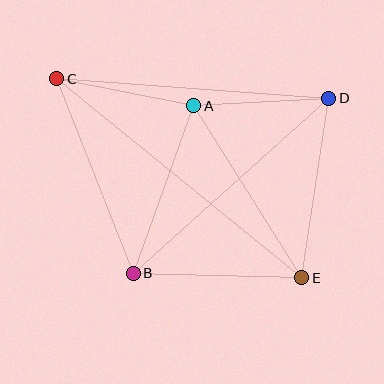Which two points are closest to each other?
Points A and D are closest to each other.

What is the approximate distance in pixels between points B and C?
The distance between B and C is approximately 209 pixels.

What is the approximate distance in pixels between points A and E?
The distance between A and E is approximately 203 pixels.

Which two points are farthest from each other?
Points C and E are farthest from each other.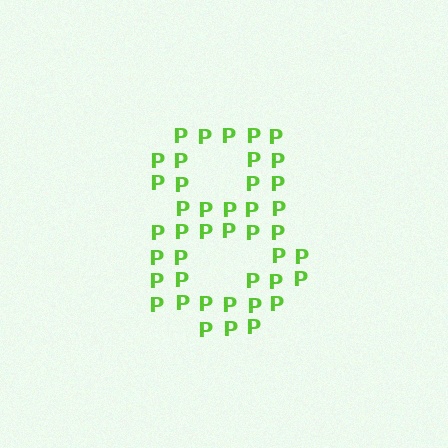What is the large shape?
The large shape is the digit 8.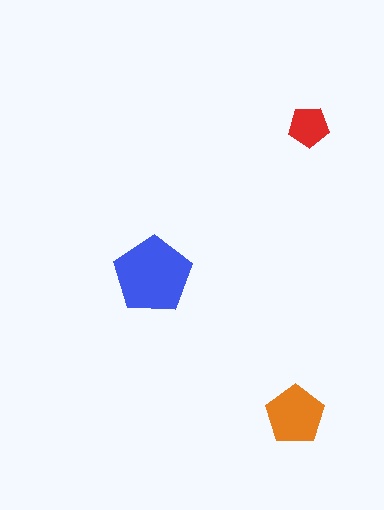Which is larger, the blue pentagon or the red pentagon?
The blue one.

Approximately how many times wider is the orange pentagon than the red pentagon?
About 1.5 times wider.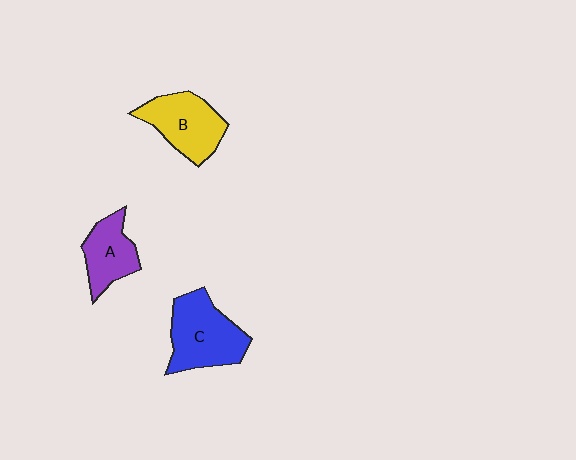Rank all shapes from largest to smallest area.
From largest to smallest: C (blue), B (yellow), A (purple).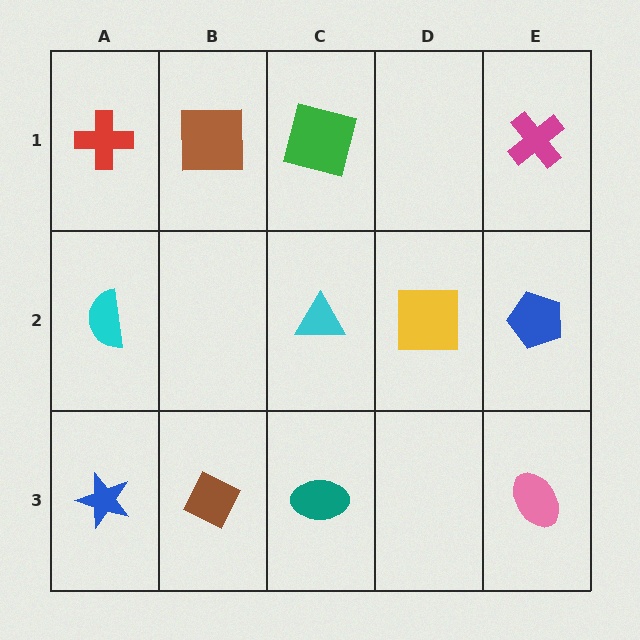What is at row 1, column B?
A brown square.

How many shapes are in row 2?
4 shapes.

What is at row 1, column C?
A green square.